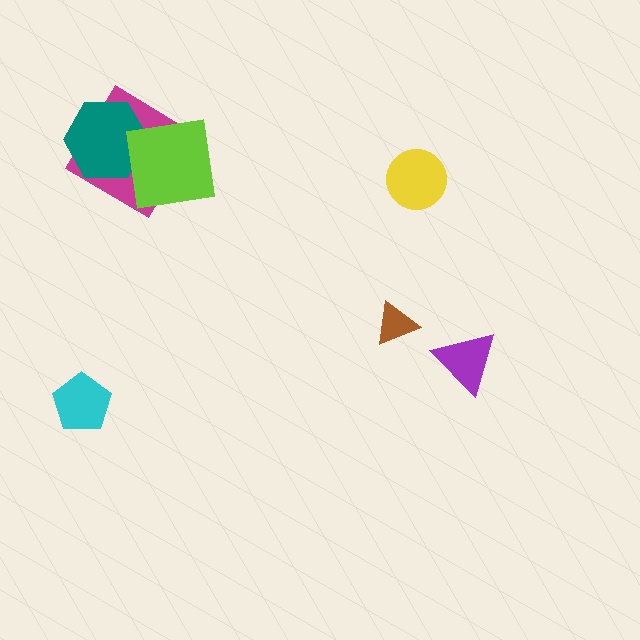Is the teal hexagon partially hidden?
Yes, it is partially covered by another shape.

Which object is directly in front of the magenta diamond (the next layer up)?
The teal hexagon is directly in front of the magenta diamond.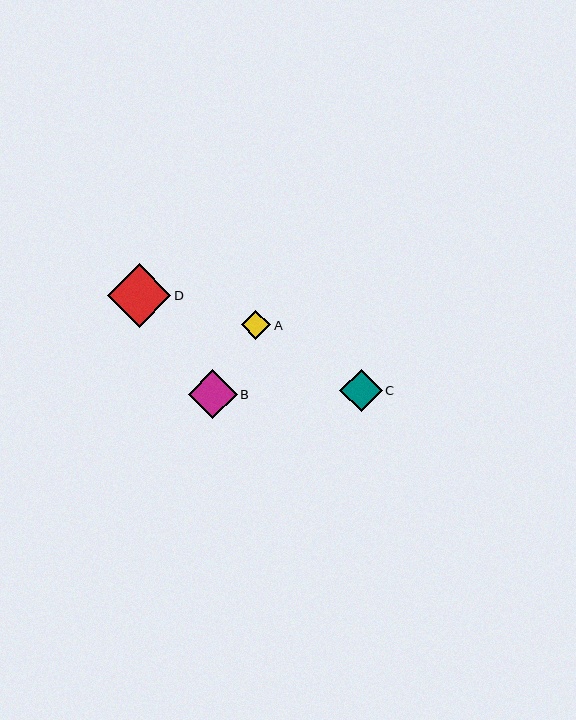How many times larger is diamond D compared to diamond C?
Diamond D is approximately 1.5 times the size of diamond C.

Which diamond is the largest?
Diamond D is the largest with a size of approximately 64 pixels.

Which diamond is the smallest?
Diamond A is the smallest with a size of approximately 30 pixels.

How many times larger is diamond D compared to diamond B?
Diamond D is approximately 1.3 times the size of diamond B.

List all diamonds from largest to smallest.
From largest to smallest: D, B, C, A.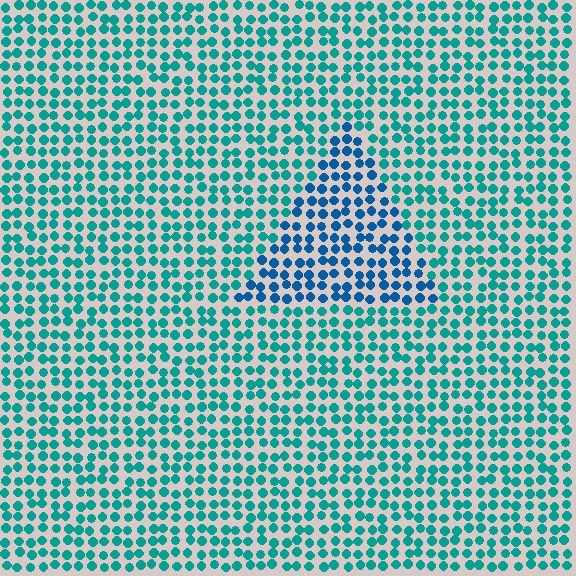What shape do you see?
I see a triangle.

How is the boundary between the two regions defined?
The boundary is defined purely by a slight shift in hue (about 33 degrees). Spacing, size, and orientation are identical on both sides.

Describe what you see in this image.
The image is filled with small teal elements in a uniform arrangement. A triangle-shaped region is visible where the elements are tinted to a slightly different hue, forming a subtle color boundary.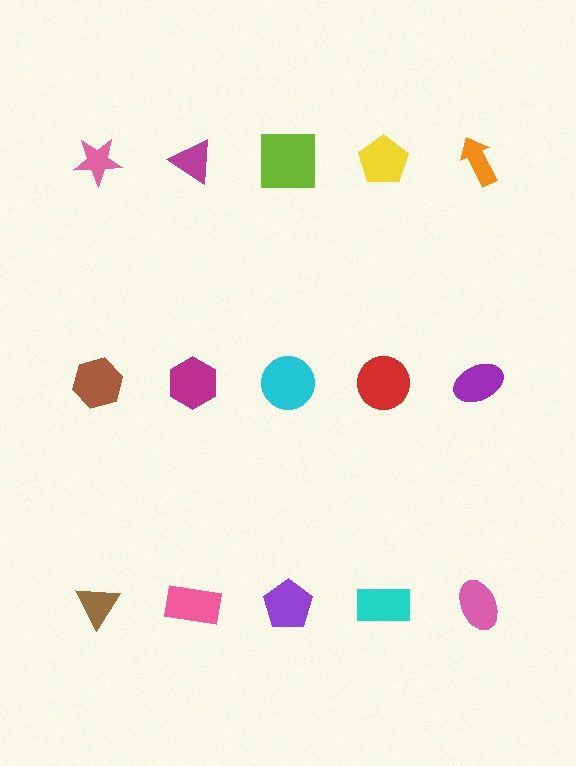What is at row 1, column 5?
An orange arrow.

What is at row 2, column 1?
A brown hexagon.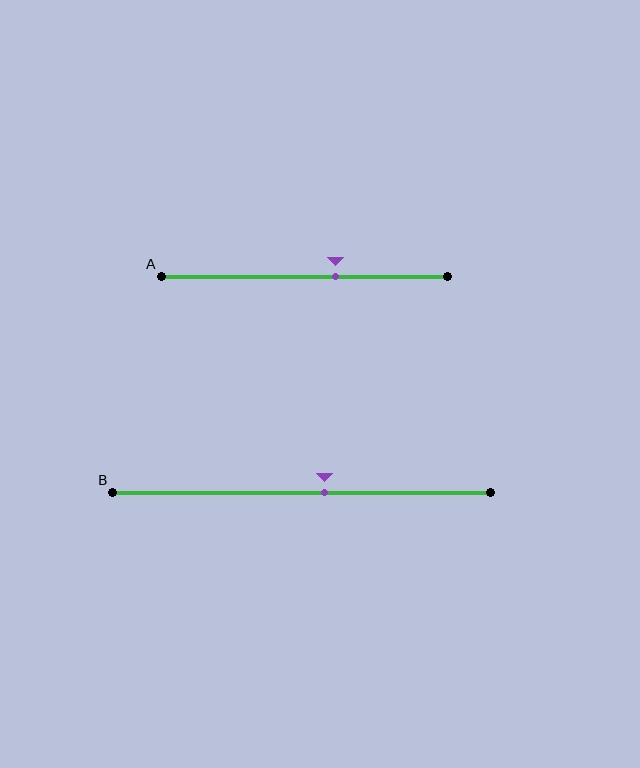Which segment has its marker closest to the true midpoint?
Segment B has its marker closest to the true midpoint.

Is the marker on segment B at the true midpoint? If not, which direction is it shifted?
No, the marker on segment B is shifted to the right by about 6% of the segment length.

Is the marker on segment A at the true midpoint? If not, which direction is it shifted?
No, the marker on segment A is shifted to the right by about 11% of the segment length.